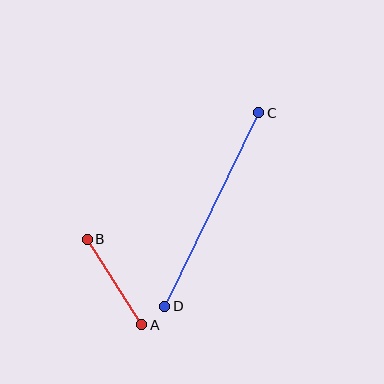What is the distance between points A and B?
The distance is approximately 101 pixels.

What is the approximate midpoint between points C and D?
The midpoint is at approximately (212, 209) pixels.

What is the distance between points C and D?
The distance is approximately 215 pixels.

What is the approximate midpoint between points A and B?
The midpoint is at approximately (115, 282) pixels.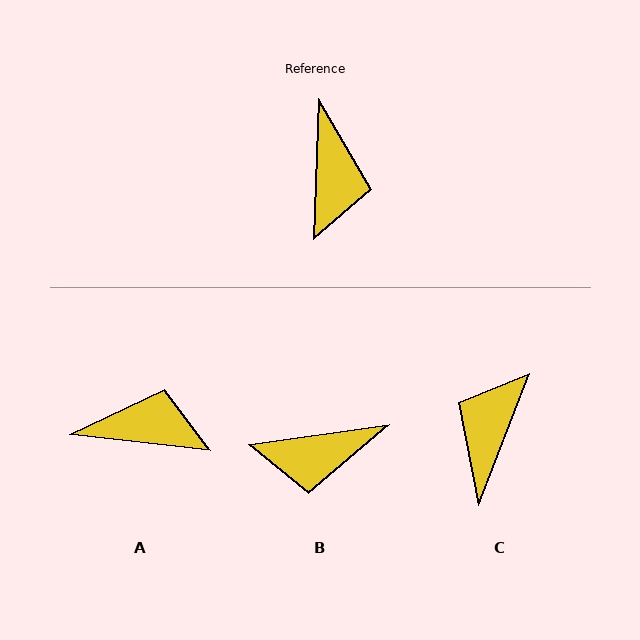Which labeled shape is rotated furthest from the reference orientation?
C, about 161 degrees away.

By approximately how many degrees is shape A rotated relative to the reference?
Approximately 86 degrees counter-clockwise.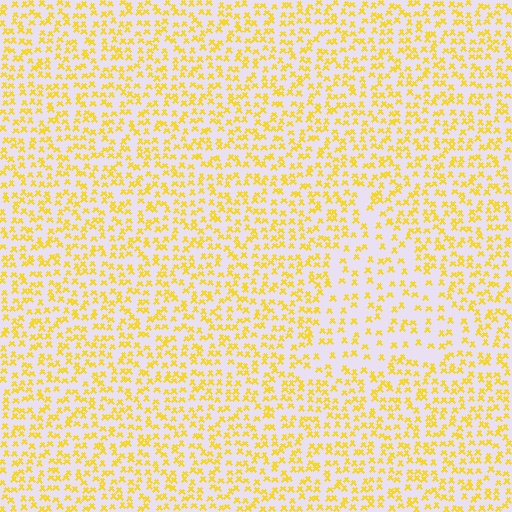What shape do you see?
I see a triangle.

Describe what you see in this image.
The image contains small yellow elements arranged at two different densities. A triangle-shaped region is visible where the elements are less densely packed than the surrounding area.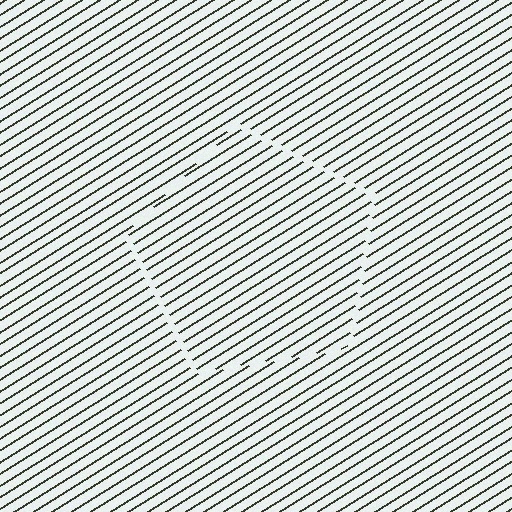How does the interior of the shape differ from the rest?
The interior of the shape contains the same grating, shifted by half a period — the contour is defined by the phase discontinuity where line-ends from the inner and outer gratings abut.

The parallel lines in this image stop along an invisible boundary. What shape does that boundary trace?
An illusory pentagon. The interior of the shape contains the same grating, shifted by half a period — the contour is defined by the phase discontinuity where line-ends from the inner and outer gratings abut.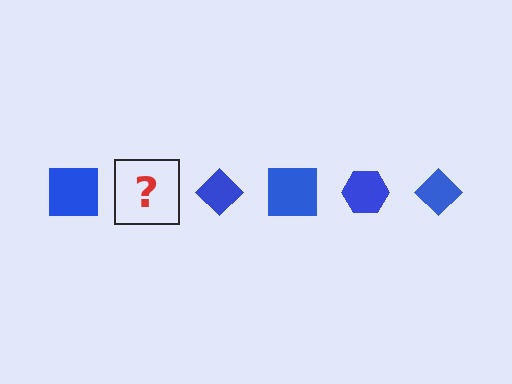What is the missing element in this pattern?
The missing element is a blue hexagon.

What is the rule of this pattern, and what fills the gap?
The rule is that the pattern cycles through square, hexagon, diamond shapes in blue. The gap should be filled with a blue hexagon.